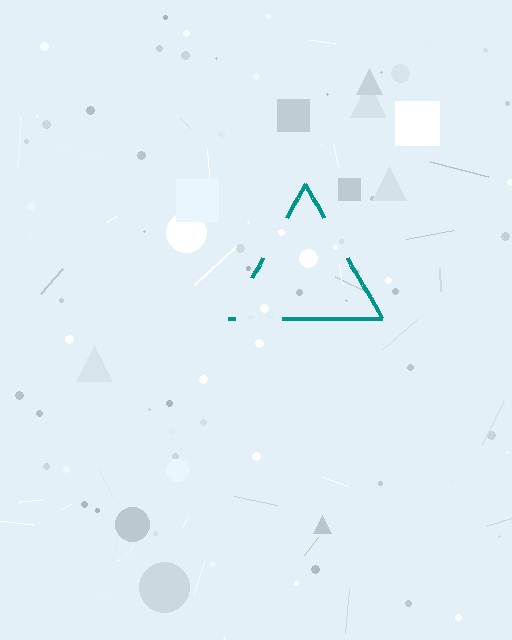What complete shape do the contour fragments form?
The contour fragments form a triangle.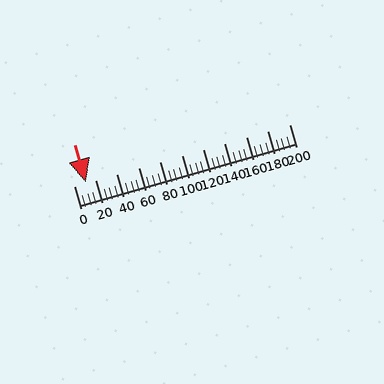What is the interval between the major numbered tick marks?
The major tick marks are spaced 20 units apart.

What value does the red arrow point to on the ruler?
The red arrow points to approximately 12.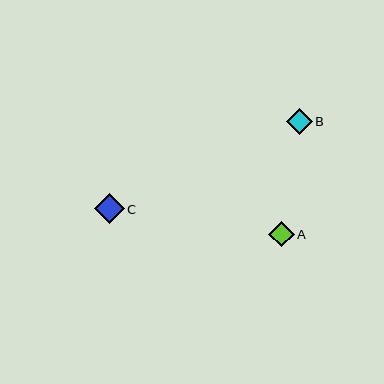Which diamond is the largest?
Diamond C is the largest with a size of approximately 29 pixels.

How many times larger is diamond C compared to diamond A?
Diamond C is approximately 1.2 times the size of diamond A.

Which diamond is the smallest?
Diamond A is the smallest with a size of approximately 25 pixels.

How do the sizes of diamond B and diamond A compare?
Diamond B and diamond A are approximately the same size.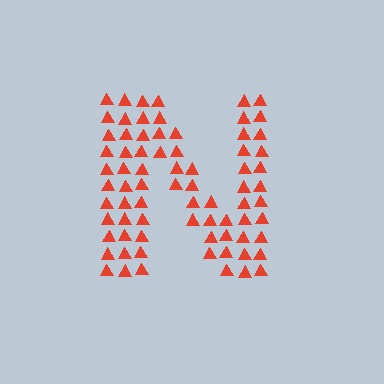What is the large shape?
The large shape is the letter N.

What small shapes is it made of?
It is made of small triangles.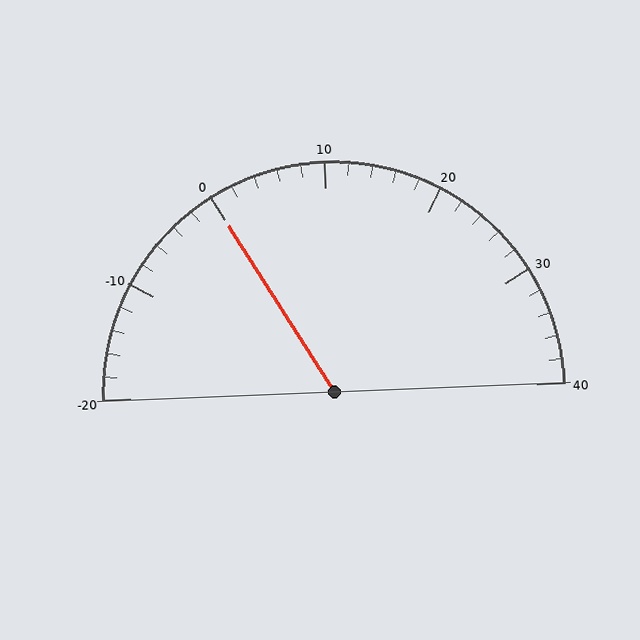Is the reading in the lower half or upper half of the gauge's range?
The reading is in the lower half of the range (-20 to 40).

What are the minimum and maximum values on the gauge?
The gauge ranges from -20 to 40.